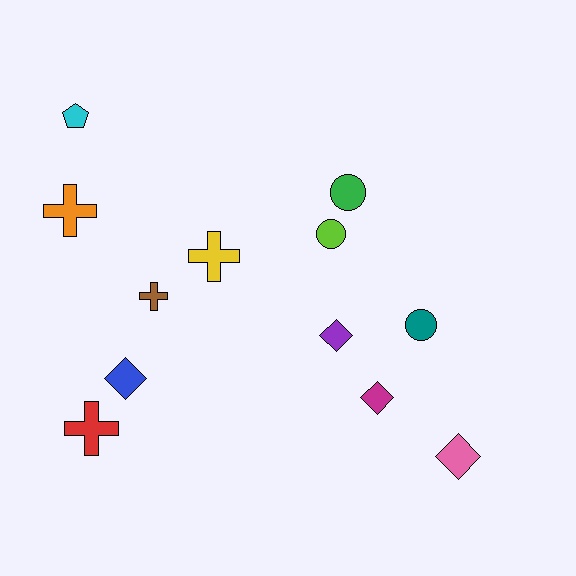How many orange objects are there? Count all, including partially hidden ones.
There is 1 orange object.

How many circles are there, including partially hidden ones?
There are 3 circles.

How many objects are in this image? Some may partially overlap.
There are 12 objects.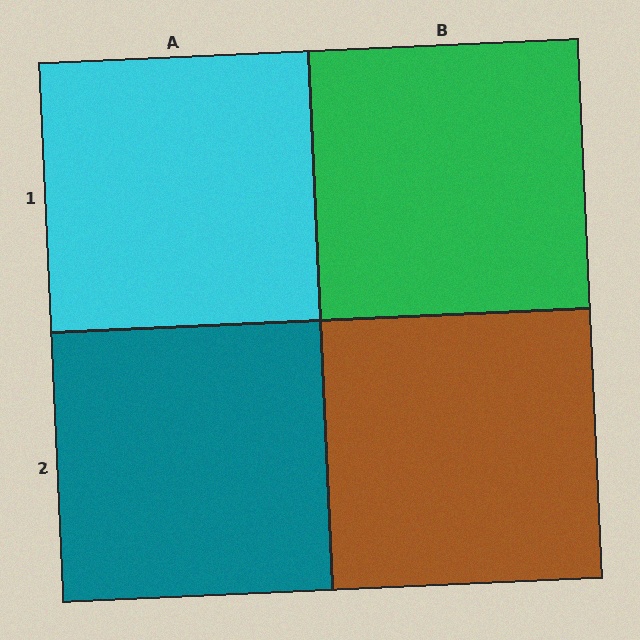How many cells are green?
1 cell is green.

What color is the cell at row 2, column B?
Brown.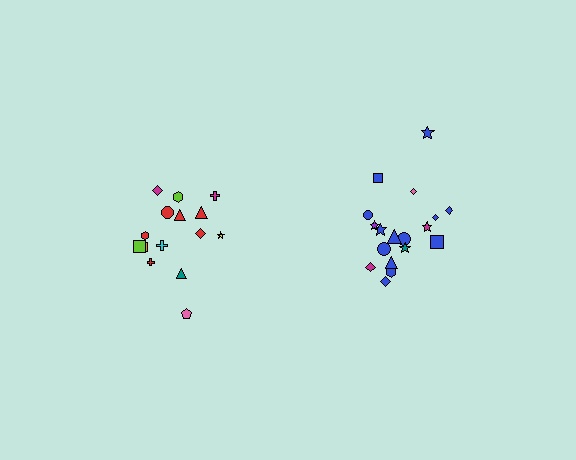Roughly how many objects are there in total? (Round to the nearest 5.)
Roughly 35 objects in total.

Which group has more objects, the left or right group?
The right group.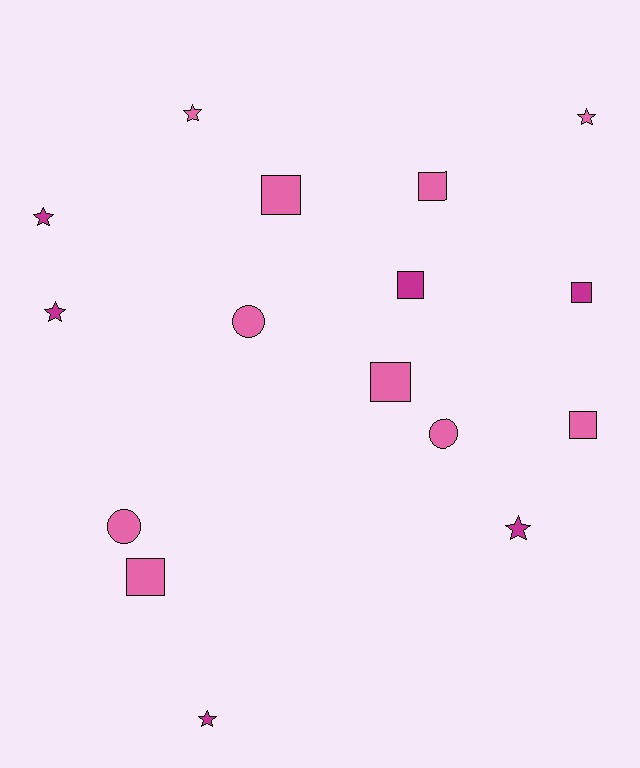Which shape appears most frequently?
Square, with 7 objects.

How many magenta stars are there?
There are 4 magenta stars.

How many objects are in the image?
There are 16 objects.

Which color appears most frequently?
Pink, with 10 objects.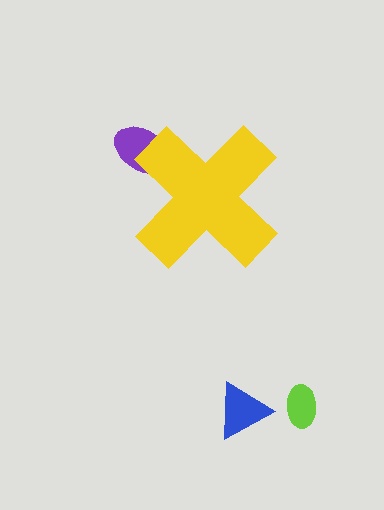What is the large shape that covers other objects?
A yellow cross.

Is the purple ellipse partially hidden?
Yes, the purple ellipse is partially hidden behind the yellow cross.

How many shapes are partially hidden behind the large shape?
1 shape is partially hidden.